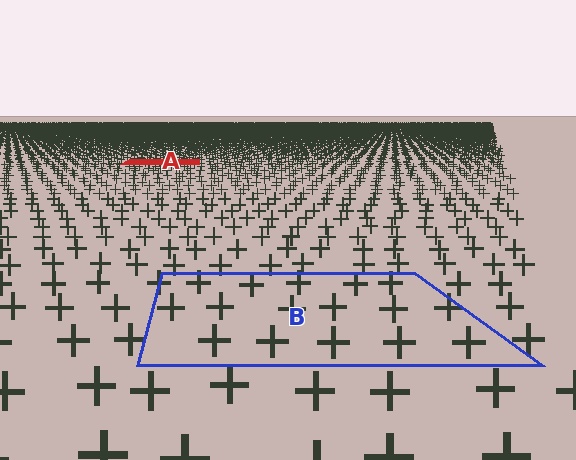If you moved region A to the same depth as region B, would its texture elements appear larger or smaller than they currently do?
They would appear larger. At a closer depth, the same texture elements are projected at a bigger on-screen size.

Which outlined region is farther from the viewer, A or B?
Region A is farther from the viewer — the texture elements inside it appear smaller and more densely packed.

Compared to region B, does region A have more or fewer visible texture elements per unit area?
Region A has more texture elements per unit area — they are packed more densely because it is farther away.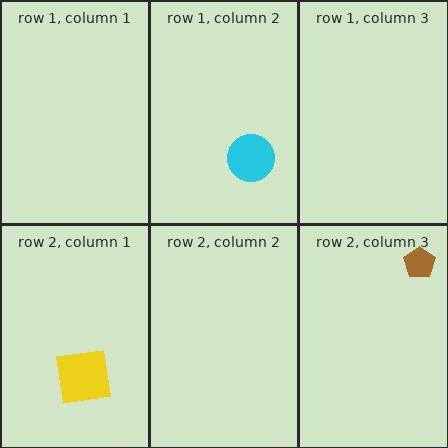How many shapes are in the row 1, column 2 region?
1.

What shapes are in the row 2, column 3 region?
The brown pentagon.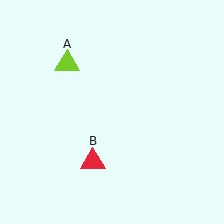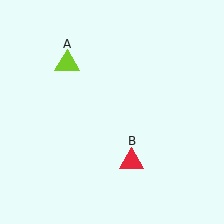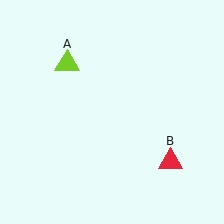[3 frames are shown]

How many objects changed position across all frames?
1 object changed position: red triangle (object B).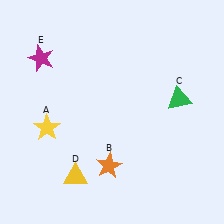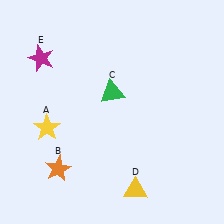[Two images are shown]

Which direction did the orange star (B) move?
The orange star (B) moved left.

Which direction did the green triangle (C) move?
The green triangle (C) moved left.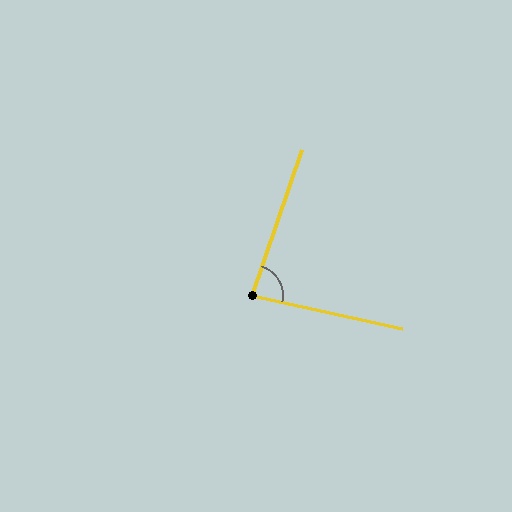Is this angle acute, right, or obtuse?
It is acute.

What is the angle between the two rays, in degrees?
Approximately 83 degrees.